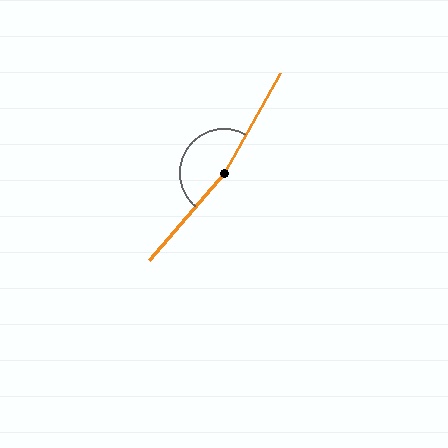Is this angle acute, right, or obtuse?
It is obtuse.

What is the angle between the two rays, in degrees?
Approximately 168 degrees.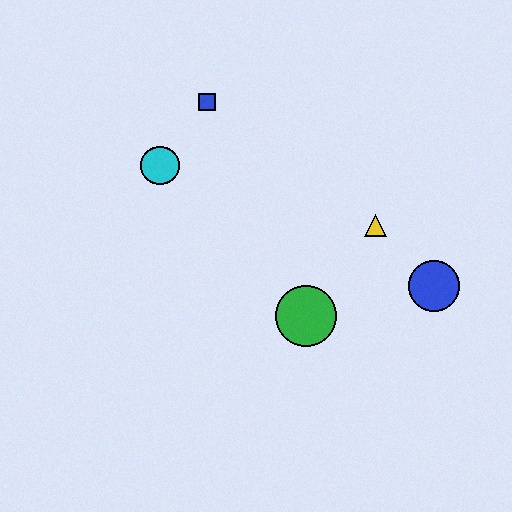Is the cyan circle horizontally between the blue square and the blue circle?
No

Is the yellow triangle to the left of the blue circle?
Yes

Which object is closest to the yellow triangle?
The blue circle is closest to the yellow triangle.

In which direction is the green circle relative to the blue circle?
The green circle is to the left of the blue circle.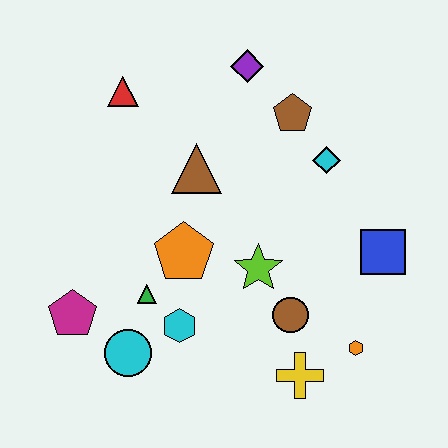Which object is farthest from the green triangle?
The purple diamond is farthest from the green triangle.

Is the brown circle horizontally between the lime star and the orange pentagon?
No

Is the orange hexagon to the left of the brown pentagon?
No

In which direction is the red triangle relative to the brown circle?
The red triangle is above the brown circle.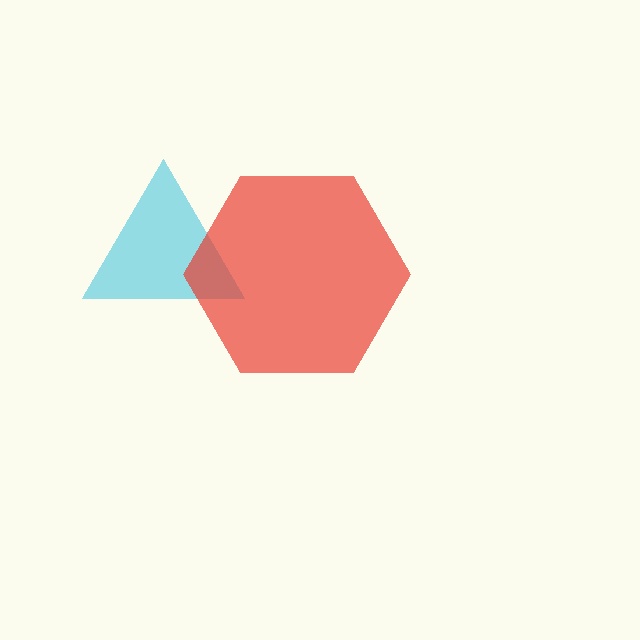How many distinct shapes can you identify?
There are 2 distinct shapes: a cyan triangle, a red hexagon.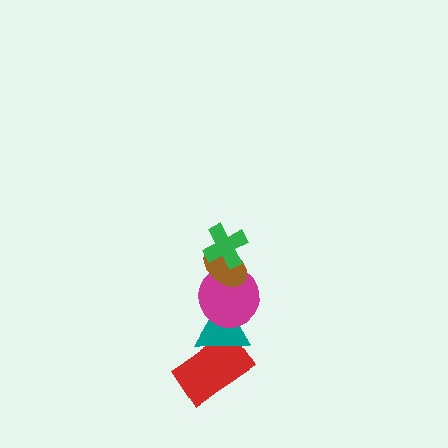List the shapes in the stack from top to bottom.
From top to bottom: the green cross, the brown ellipse, the magenta circle, the teal triangle, the red rectangle.